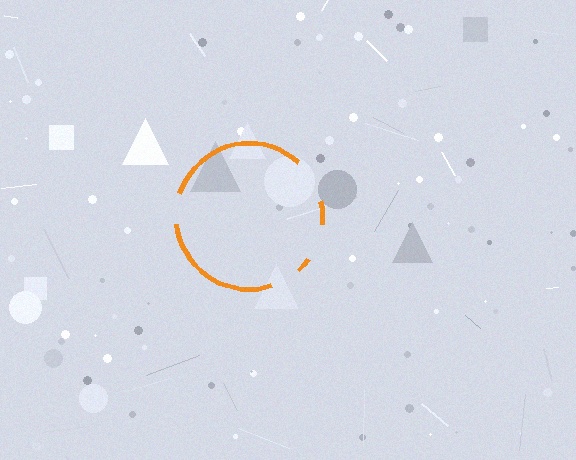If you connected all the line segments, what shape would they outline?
They would outline a circle.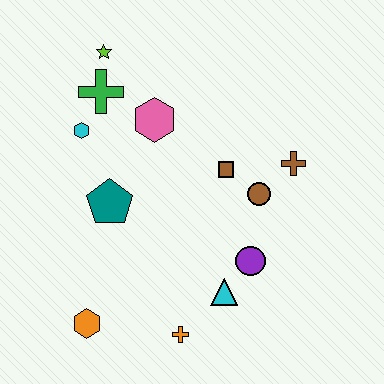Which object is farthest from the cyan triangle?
The lime star is farthest from the cyan triangle.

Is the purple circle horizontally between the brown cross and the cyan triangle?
Yes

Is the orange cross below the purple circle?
Yes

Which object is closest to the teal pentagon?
The cyan hexagon is closest to the teal pentagon.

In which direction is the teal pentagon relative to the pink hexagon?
The teal pentagon is below the pink hexagon.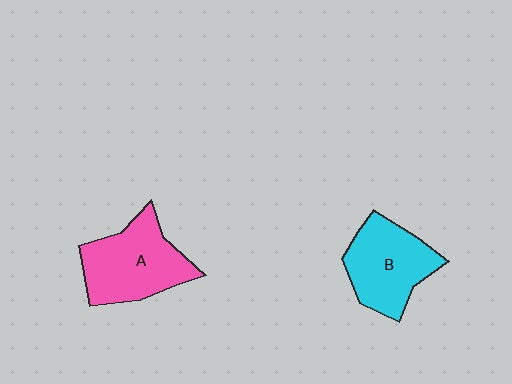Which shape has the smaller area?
Shape B (cyan).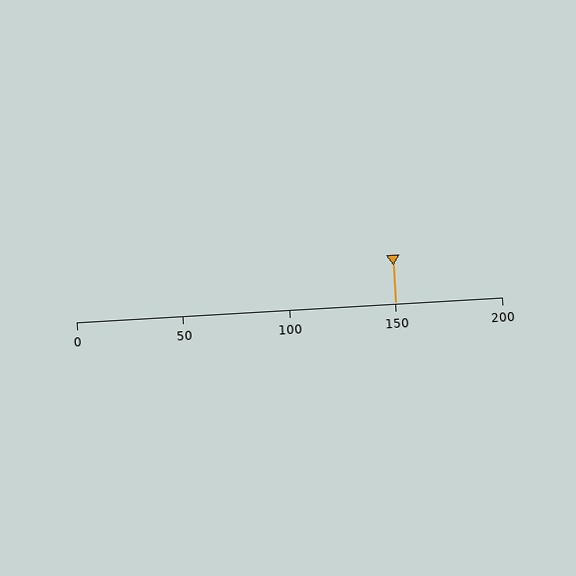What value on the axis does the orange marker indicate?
The marker indicates approximately 150.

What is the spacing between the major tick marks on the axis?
The major ticks are spaced 50 apart.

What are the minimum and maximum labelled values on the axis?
The axis runs from 0 to 200.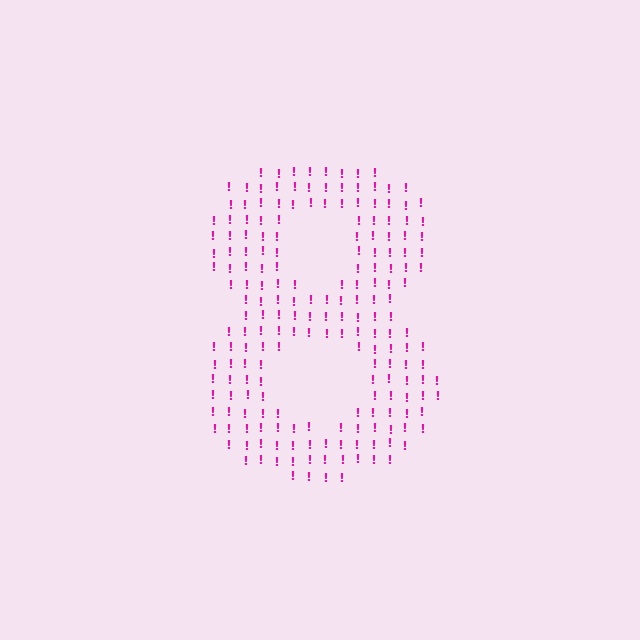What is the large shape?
The large shape is the digit 8.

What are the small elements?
The small elements are exclamation marks.